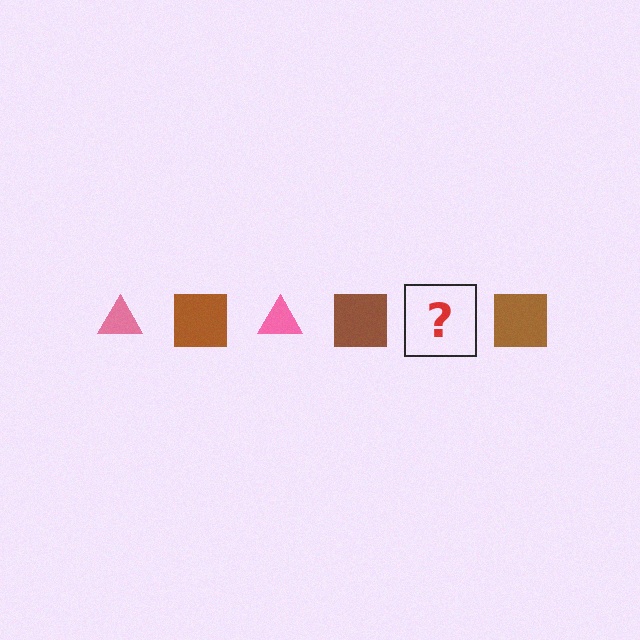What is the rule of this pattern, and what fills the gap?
The rule is that the pattern alternates between pink triangle and brown square. The gap should be filled with a pink triangle.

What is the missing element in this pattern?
The missing element is a pink triangle.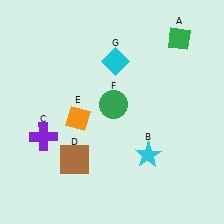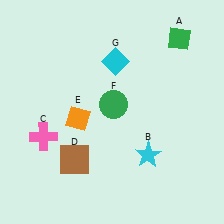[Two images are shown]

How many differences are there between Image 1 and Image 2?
There is 1 difference between the two images.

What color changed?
The cross (C) changed from purple in Image 1 to pink in Image 2.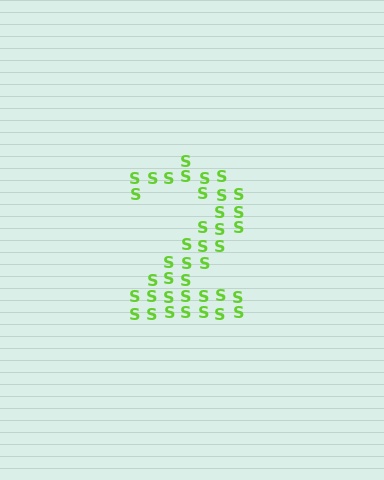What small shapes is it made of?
It is made of small letter S's.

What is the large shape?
The large shape is the digit 2.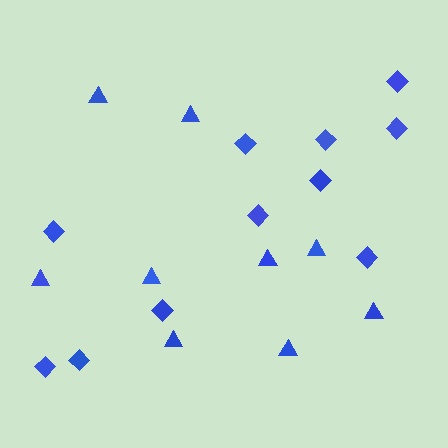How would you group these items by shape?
There are 2 groups: one group of diamonds (11) and one group of triangles (9).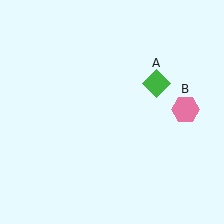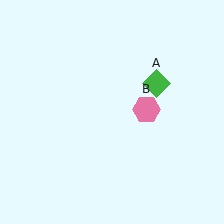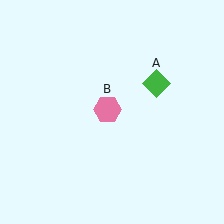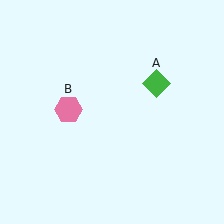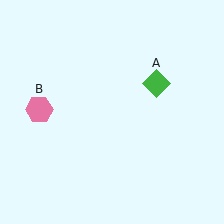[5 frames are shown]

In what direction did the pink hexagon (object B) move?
The pink hexagon (object B) moved left.